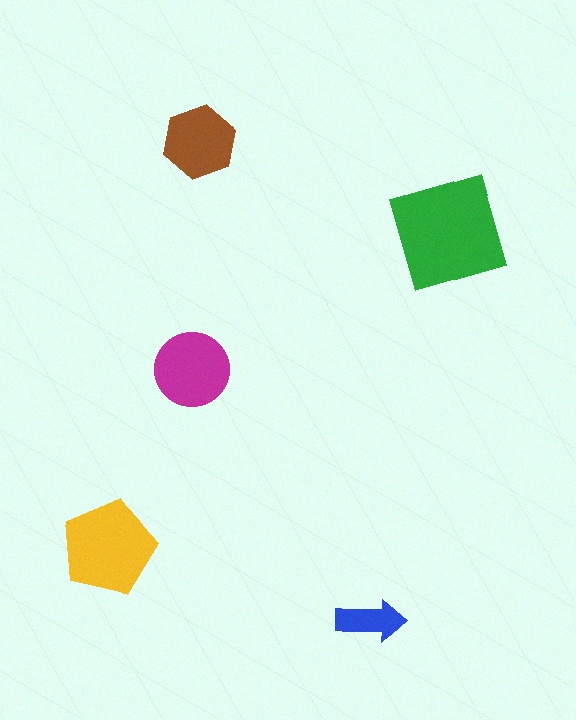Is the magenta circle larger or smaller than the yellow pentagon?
Smaller.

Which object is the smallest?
The blue arrow.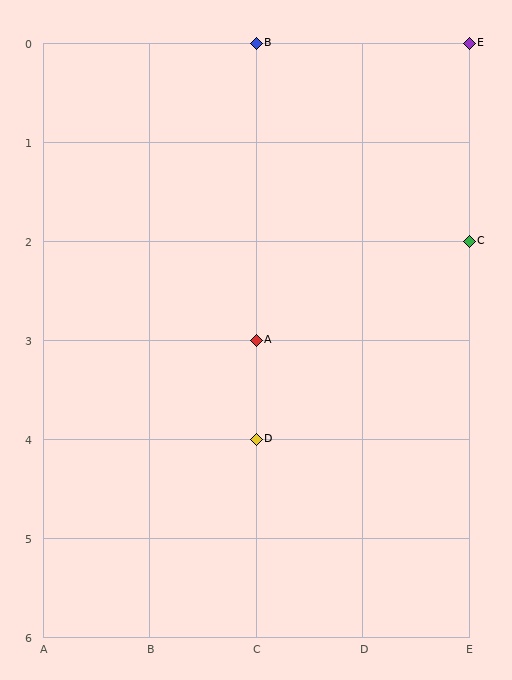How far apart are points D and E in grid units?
Points D and E are 2 columns and 4 rows apart (about 4.5 grid units diagonally).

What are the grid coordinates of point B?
Point B is at grid coordinates (C, 0).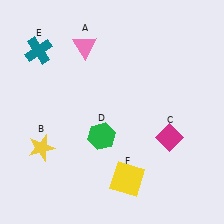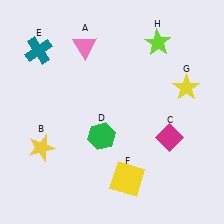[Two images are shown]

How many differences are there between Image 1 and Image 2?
There are 2 differences between the two images.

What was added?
A yellow star (G), a lime star (H) were added in Image 2.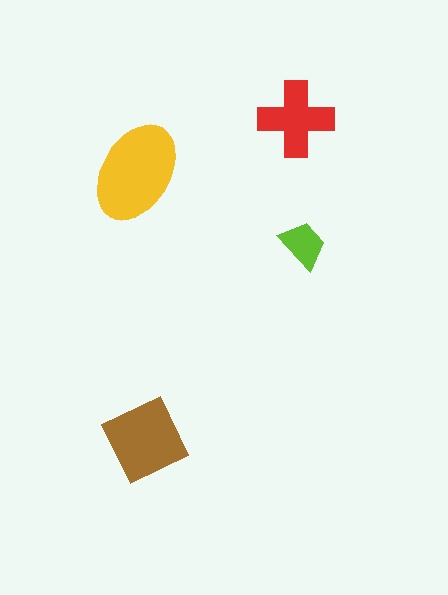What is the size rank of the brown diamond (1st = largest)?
2nd.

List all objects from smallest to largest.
The lime trapezoid, the red cross, the brown diamond, the yellow ellipse.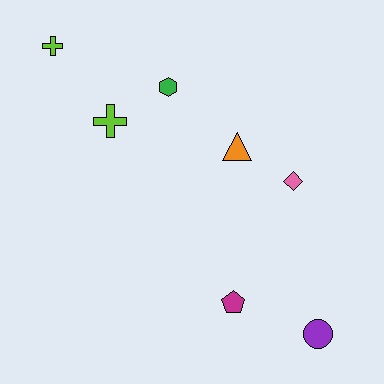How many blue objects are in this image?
There are no blue objects.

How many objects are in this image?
There are 7 objects.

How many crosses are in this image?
There are 2 crosses.